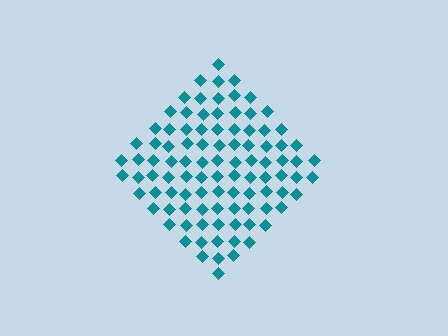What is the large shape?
The large shape is a diamond.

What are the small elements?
The small elements are diamonds.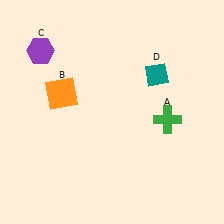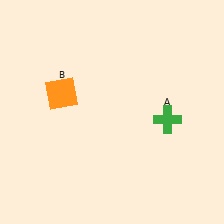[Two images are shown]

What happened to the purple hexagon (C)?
The purple hexagon (C) was removed in Image 2. It was in the top-left area of Image 1.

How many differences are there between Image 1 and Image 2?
There are 2 differences between the two images.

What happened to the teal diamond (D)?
The teal diamond (D) was removed in Image 2. It was in the top-right area of Image 1.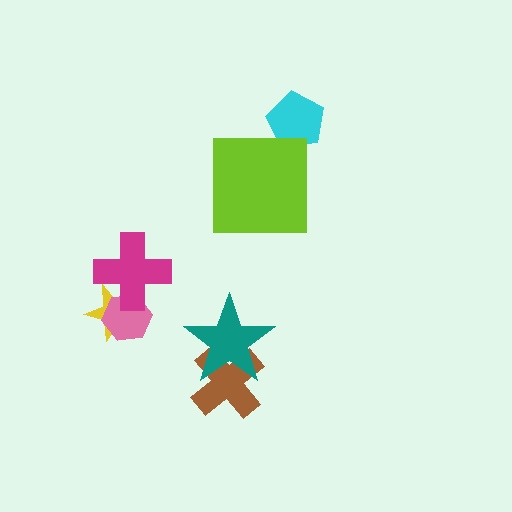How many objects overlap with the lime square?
0 objects overlap with the lime square.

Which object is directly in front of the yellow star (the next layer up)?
The pink hexagon is directly in front of the yellow star.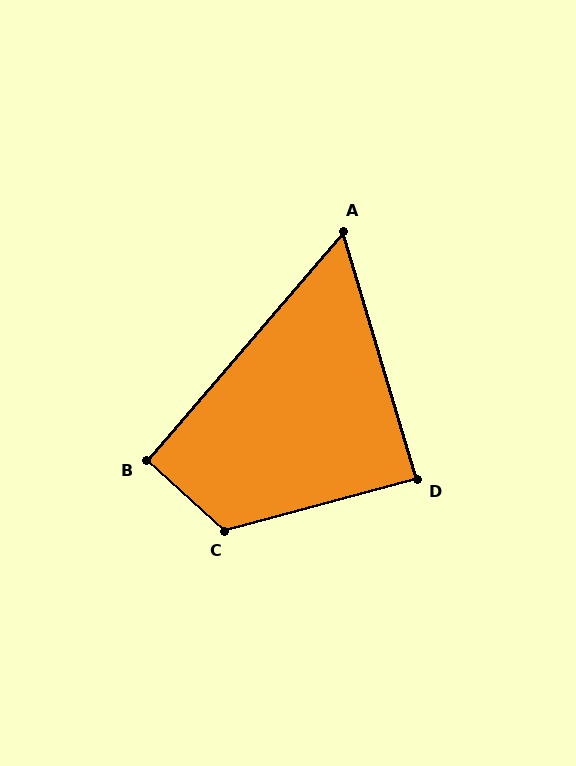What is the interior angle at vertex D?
Approximately 89 degrees (approximately right).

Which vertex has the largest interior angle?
C, at approximately 123 degrees.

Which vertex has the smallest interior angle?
A, at approximately 57 degrees.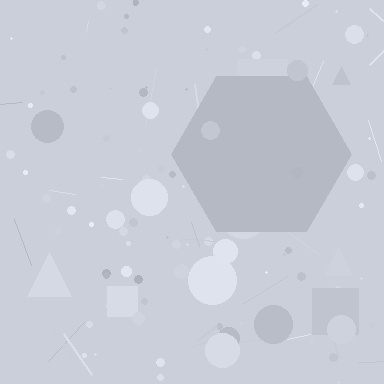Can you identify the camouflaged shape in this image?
The camouflaged shape is a hexagon.